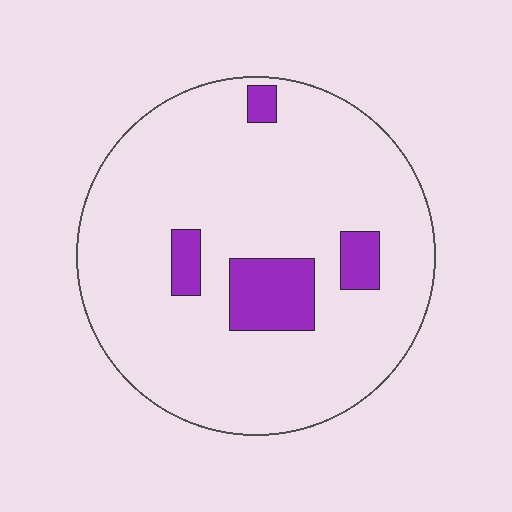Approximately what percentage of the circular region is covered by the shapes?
Approximately 10%.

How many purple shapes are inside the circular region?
4.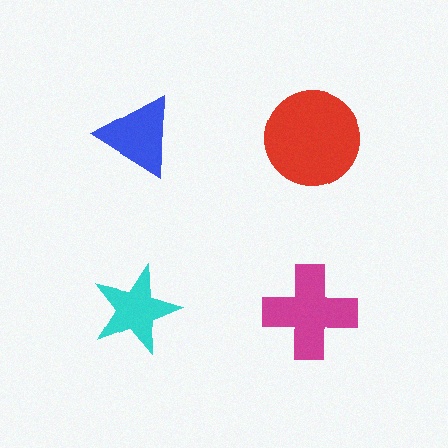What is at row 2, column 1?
A cyan star.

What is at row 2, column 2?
A magenta cross.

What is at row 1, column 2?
A red circle.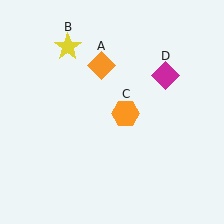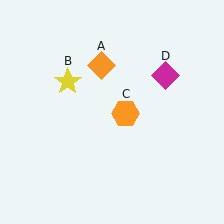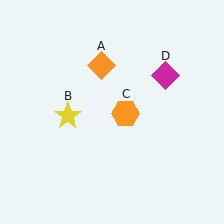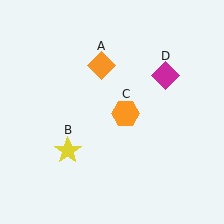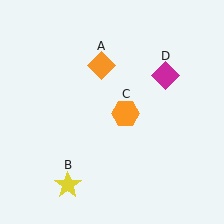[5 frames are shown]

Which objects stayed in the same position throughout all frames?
Orange diamond (object A) and orange hexagon (object C) and magenta diamond (object D) remained stationary.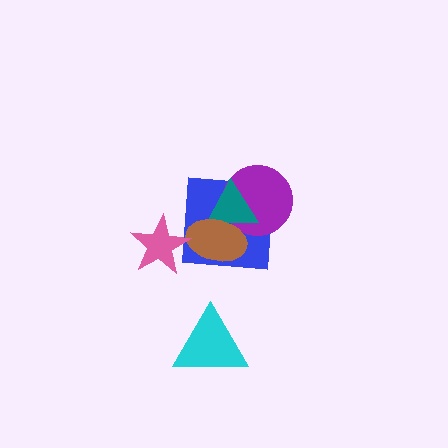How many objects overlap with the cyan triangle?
0 objects overlap with the cyan triangle.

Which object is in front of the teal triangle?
The brown ellipse is in front of the teal triangle.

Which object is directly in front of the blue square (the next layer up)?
The purple circle is directly in front of the blue square.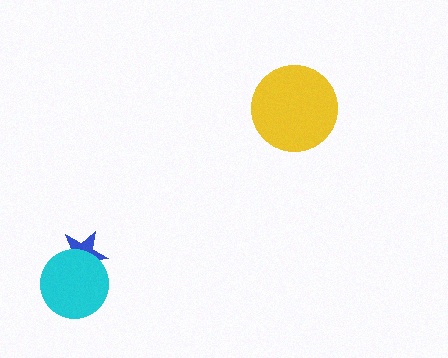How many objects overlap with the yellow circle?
0 objects overlap with the yellow circle.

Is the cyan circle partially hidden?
No, no other shape covers it.